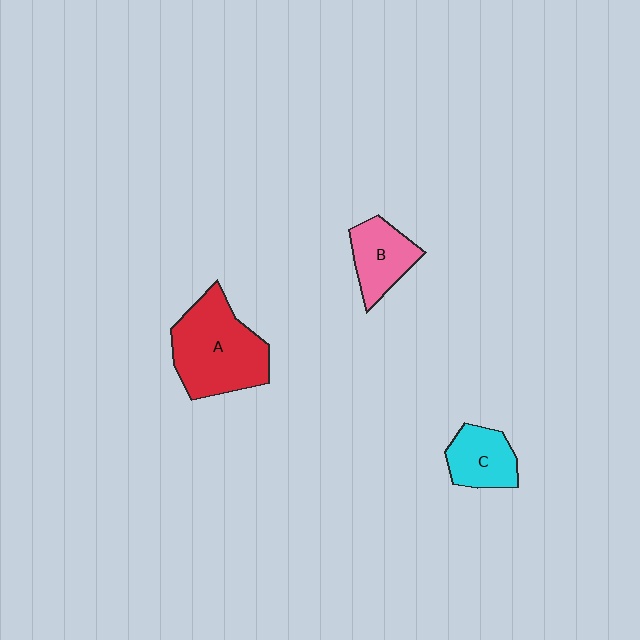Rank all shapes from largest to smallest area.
From largest to smallest: A (red), B (pink), C (cyan).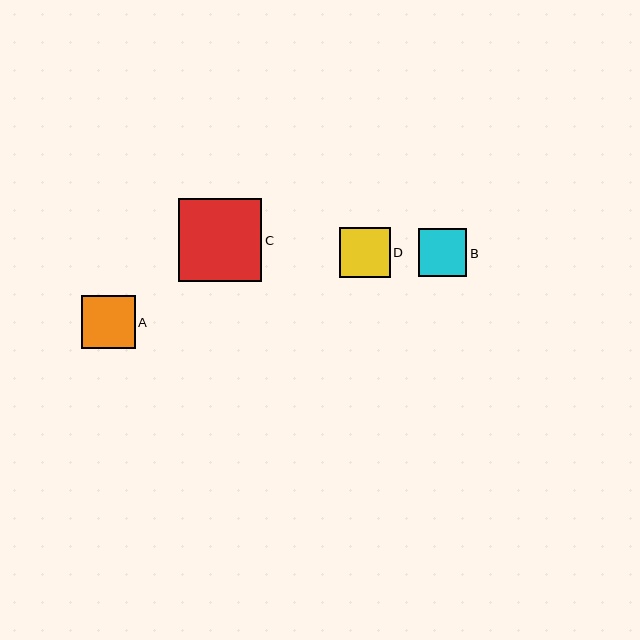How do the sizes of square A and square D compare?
Square A and square D are approximately the same size.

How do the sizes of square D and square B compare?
Square D and square B are approximately the same size.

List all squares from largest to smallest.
From largest to smallest: C, A, D, B.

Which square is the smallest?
Square B is the smallest with a size of approximately 48 pixels.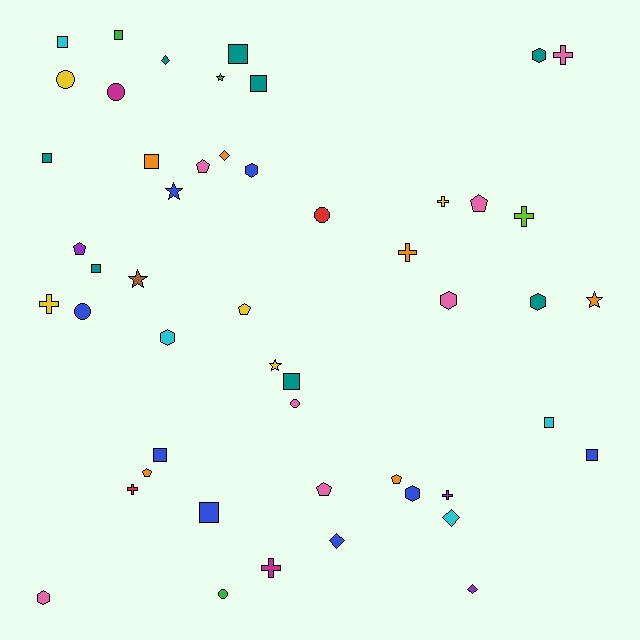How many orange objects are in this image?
There are 6 orange objects.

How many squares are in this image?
There are 12 squares.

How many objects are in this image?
There are 50 objects.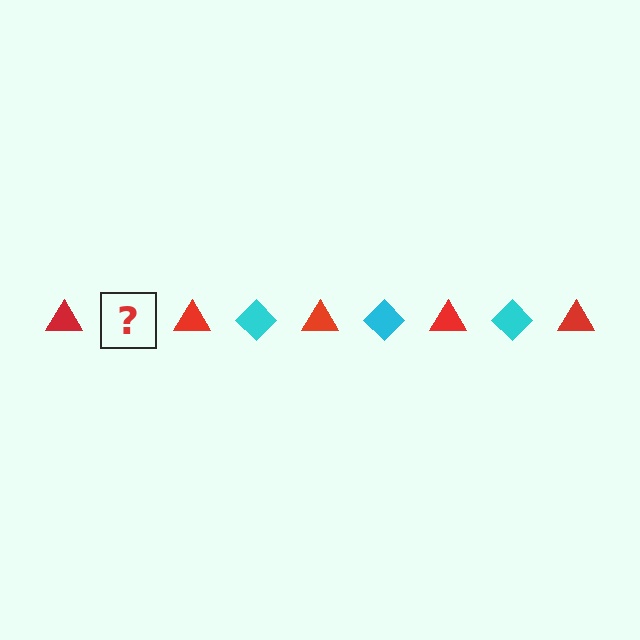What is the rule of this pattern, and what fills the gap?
The rule is that the pattern alternates between red triangle and cyan diamond. The gap should be filled with a cyan diamond.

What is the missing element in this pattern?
The missing element is a cyan diamond.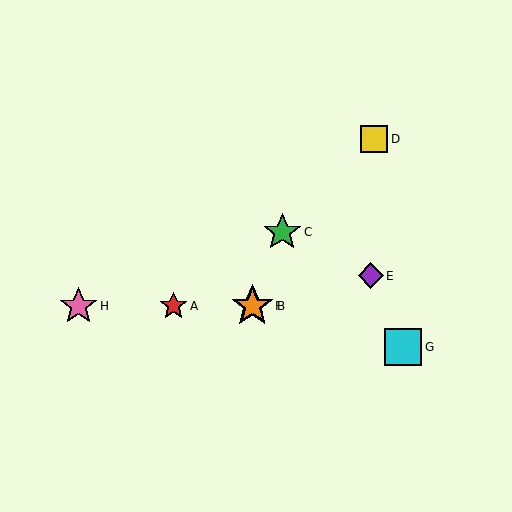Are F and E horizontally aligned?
No, F is at y≈306 and E is at y≈276.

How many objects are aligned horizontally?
4 objects (A, B, F, H) are aligned horizontally.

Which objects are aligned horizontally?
Objects A, B, F, H are aligned horizontally.